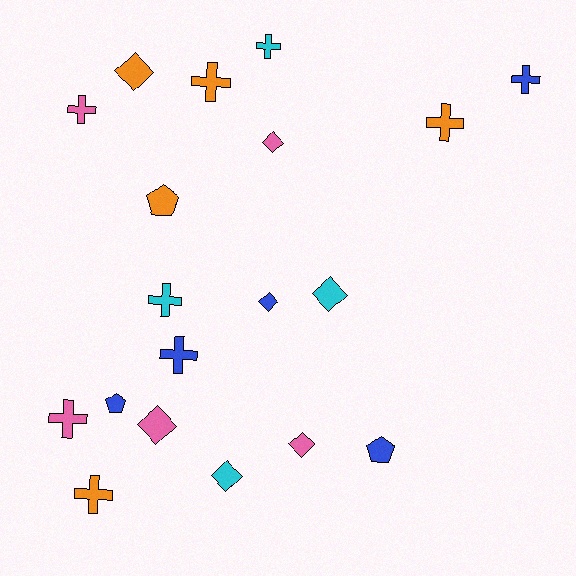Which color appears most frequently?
Orange, with 5 objects.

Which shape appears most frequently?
Cross, with 9 objects.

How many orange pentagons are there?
There is 1 orange pentagon.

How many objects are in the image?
There are 19 objects.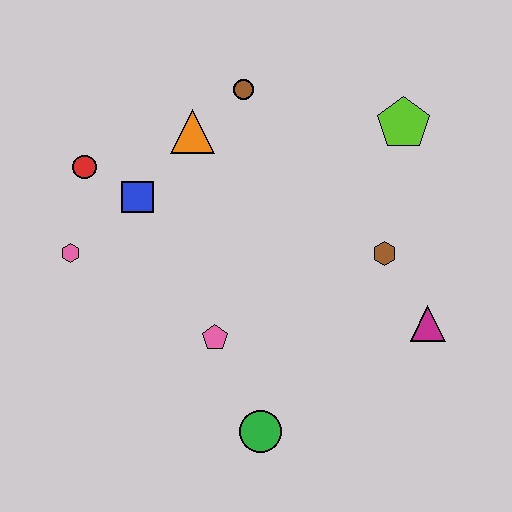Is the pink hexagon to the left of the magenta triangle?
Yes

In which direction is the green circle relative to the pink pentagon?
The green circle is below the pink pentagon.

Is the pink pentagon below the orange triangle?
Yes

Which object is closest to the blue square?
The red circle is closest to the blue square.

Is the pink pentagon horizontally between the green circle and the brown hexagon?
No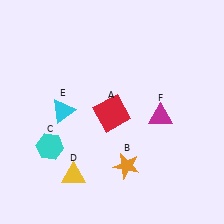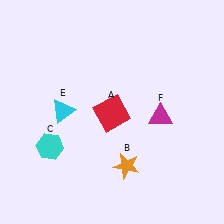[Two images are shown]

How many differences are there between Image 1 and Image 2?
There is 1 difference between the two images.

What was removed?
The yellow triangle (D) was removed in Image 2.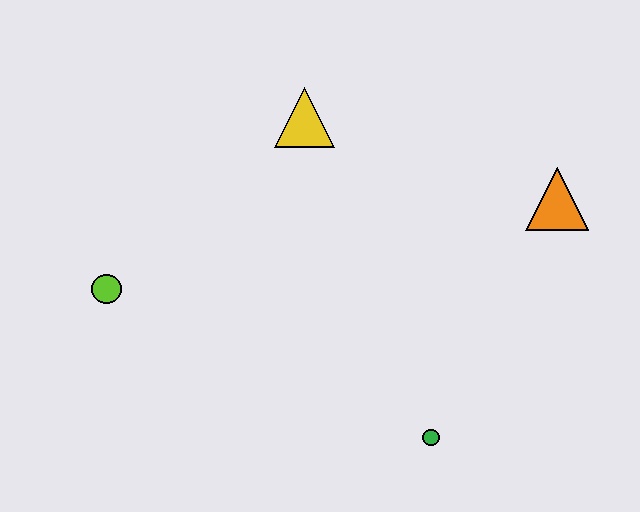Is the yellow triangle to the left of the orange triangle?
Yes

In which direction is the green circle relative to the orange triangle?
The green circle is below the orange triangle.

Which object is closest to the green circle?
The orange triangle is closest to the green circle.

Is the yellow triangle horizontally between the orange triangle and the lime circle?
Yes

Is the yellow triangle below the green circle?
No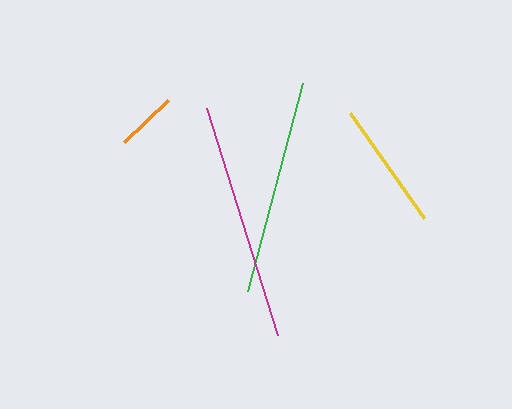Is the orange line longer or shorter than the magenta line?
The magenta line is longer than the orange line.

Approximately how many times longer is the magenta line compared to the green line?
The magenta line is approximately 1.1 times the length of the green line.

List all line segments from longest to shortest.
From longest to shortest: magenta, green, yellow, orange.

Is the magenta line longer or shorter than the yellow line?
The magenta line is longer than the yellow line.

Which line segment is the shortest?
The orange line is the shortest at approximately 61 pixels.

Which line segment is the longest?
The magenta line is the longest at approximately 238 pixels.